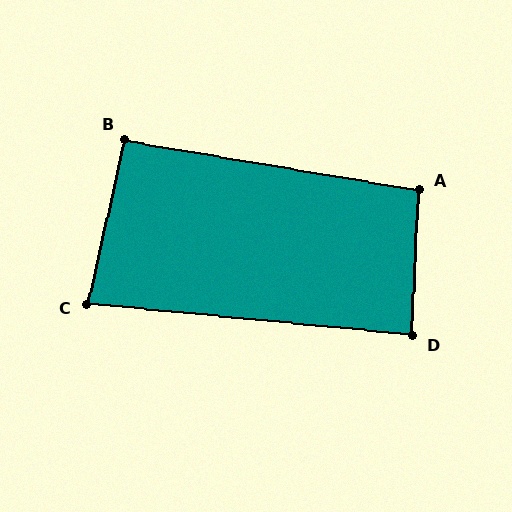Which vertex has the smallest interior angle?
C, at approximately 83 degrees.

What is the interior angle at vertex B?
Approximately 93 degrees (approximately right).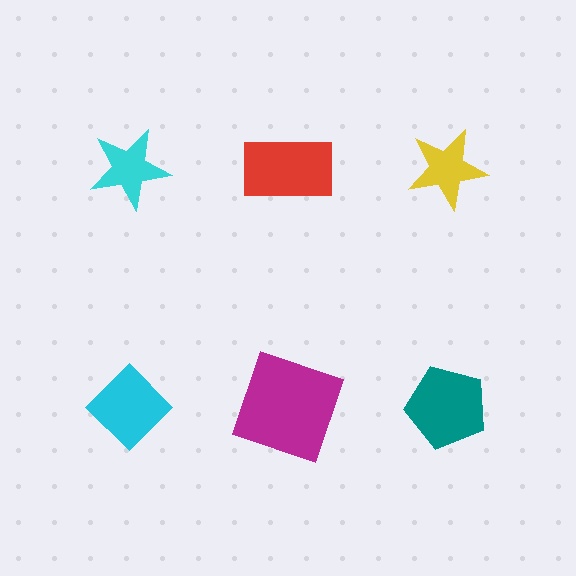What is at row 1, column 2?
A red rectangle.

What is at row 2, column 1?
A cyan diamond.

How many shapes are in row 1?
3 shapes.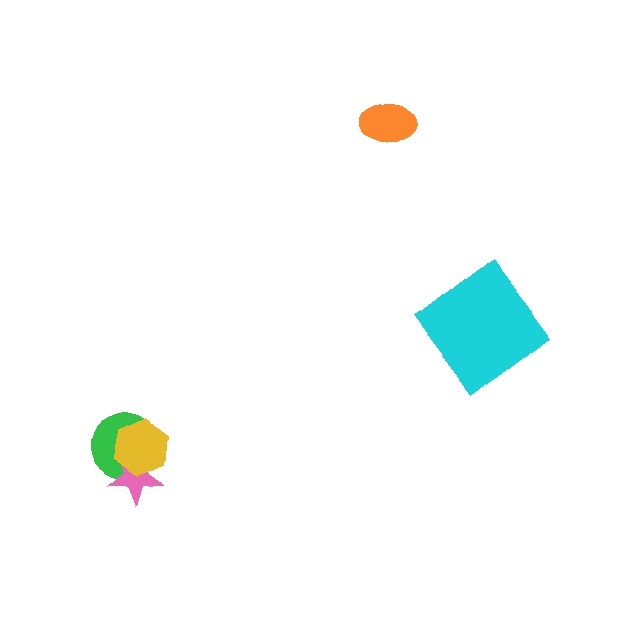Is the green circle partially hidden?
Yes, it is partially covered by another shape.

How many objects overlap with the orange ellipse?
0 objects overlap with the orange ellipse.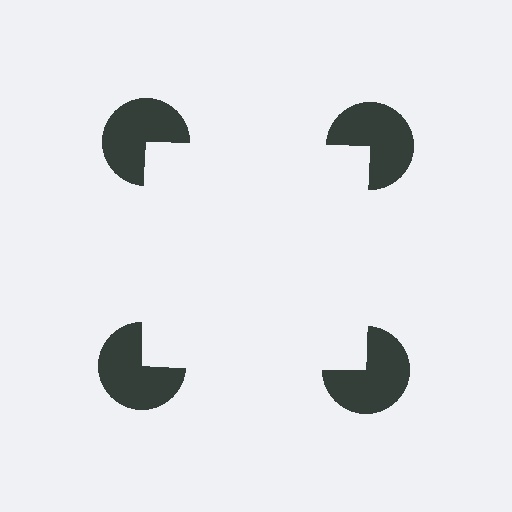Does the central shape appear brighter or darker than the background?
It typically appears slightly brighter than the background, even though no actual brightness change is drawn.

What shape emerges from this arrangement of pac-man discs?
An illusory square — its edges are inferred from the aligned wedge cuts in the pac-man discs, not physically drawn.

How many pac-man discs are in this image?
There are 4 — one at each vertex of the illusory square.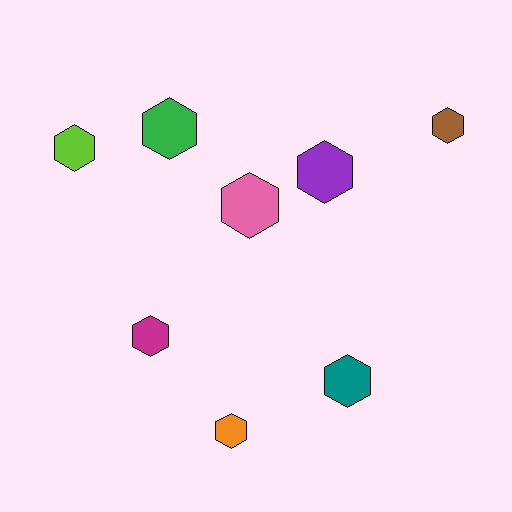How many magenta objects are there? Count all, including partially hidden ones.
There is 1 magenta object.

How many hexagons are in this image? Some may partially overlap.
There are 8 hexagons.